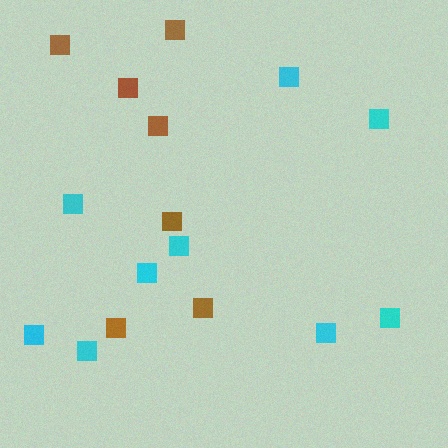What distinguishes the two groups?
There are 2 groups: one group of cyan squares (9) and one group of brown squares (7).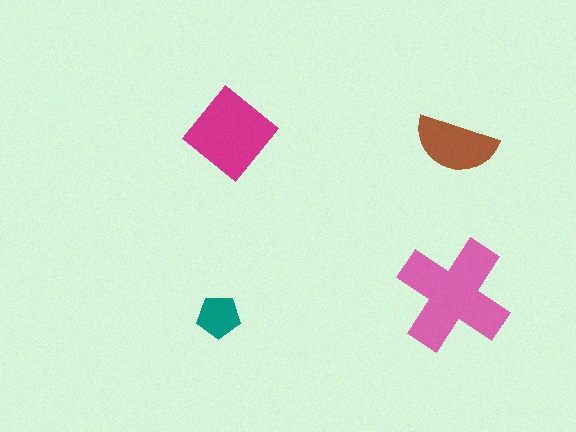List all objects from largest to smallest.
The pink cross, the magenta diamond, the brown semicircle, the teal pentagon.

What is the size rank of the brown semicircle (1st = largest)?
3rd.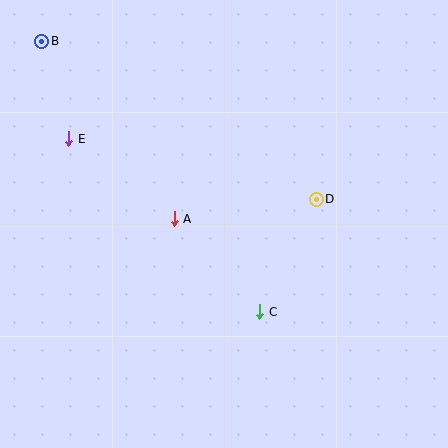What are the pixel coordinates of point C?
Point C is at (260, 312).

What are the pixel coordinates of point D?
Point D is at (316, 199).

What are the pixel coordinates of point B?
Point B is at (41, 42).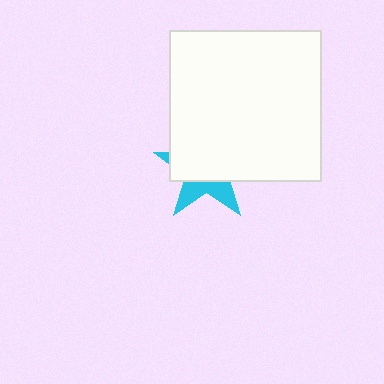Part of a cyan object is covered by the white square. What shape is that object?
It is a star.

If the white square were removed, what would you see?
You would see the complete cyan star.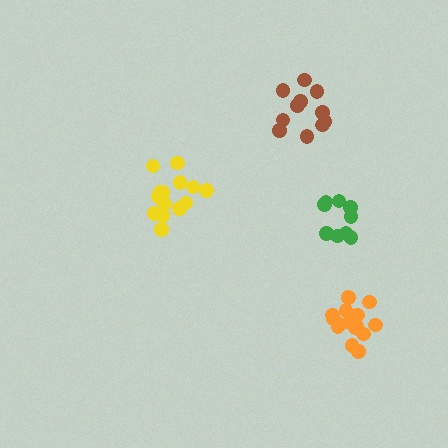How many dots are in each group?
Group 1: 15 dots, Group 2: 11 dots, Group 3: 9 dots, Group 4: 15 dots (50 total).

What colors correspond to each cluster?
The clusters are colored: yellow, brown, green, orange.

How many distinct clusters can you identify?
There are 4 distinct clusters.